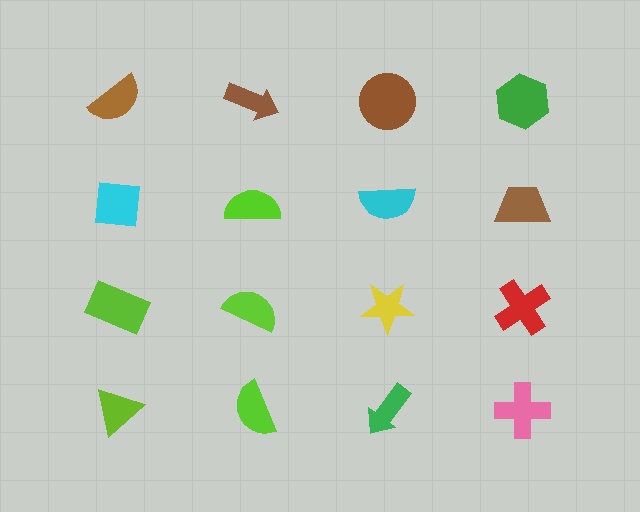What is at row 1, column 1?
A brown semicircle.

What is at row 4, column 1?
A lime triangle.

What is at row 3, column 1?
A lime rectangle.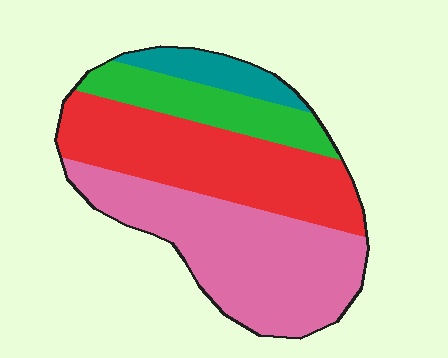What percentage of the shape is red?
Red takes up between a quarter and a half of the shape.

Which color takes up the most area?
Pink, at roughly 40%.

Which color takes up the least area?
Teal, at roughly 10%.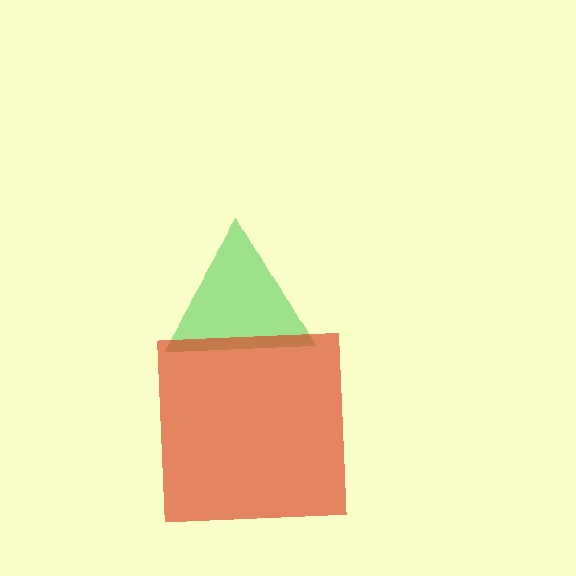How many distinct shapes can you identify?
There are 2 distinct shapes: a green triangle, a red square.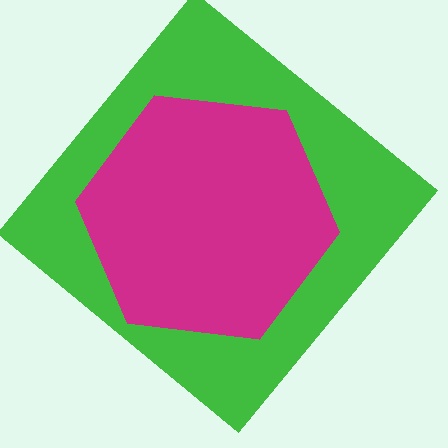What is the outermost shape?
The green diamond.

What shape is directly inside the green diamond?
The magenta hexagon.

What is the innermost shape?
The magenta hexagon.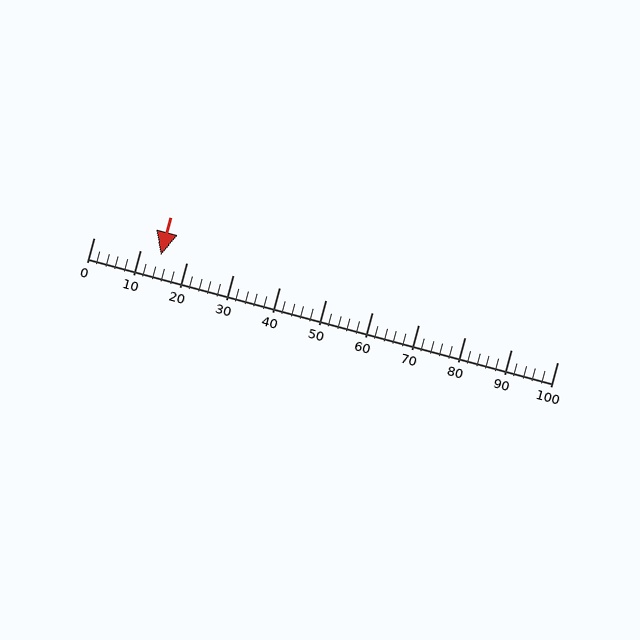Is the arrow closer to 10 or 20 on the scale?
The arrow is closer to 10.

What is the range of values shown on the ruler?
The ruler shows values from 0 to 100.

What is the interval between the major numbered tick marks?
The major tick marks are spaced 10 units apart.